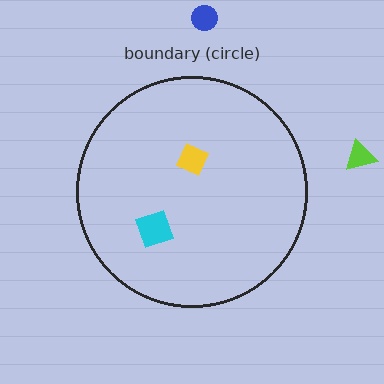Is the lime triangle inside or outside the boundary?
Outside.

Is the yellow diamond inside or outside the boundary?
Inside.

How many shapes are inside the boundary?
2 inside, 2 outside.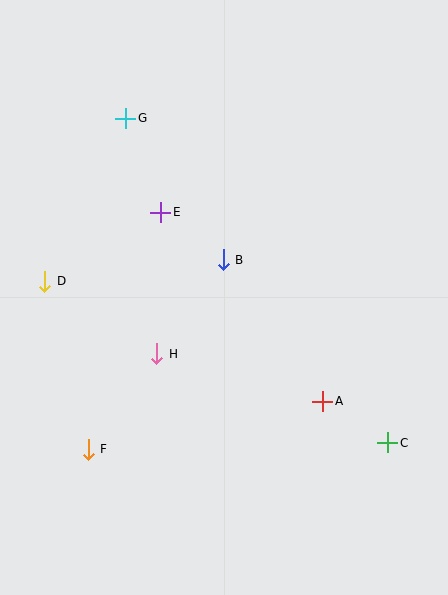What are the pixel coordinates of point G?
Point G is at (126, 118).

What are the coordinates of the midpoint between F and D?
The midpoint between F and D is at (66, 365).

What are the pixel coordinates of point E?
Point E is at (161, 212).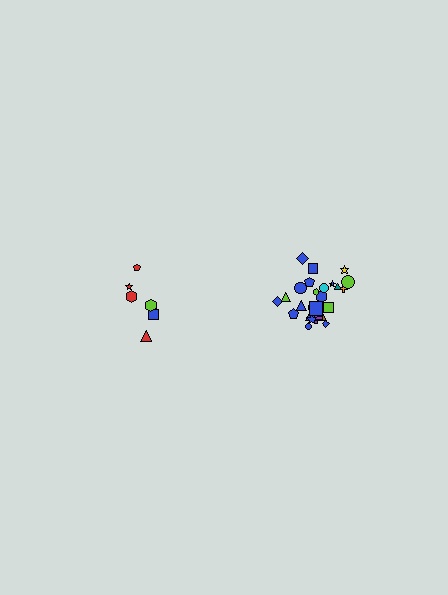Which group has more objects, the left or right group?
The right group.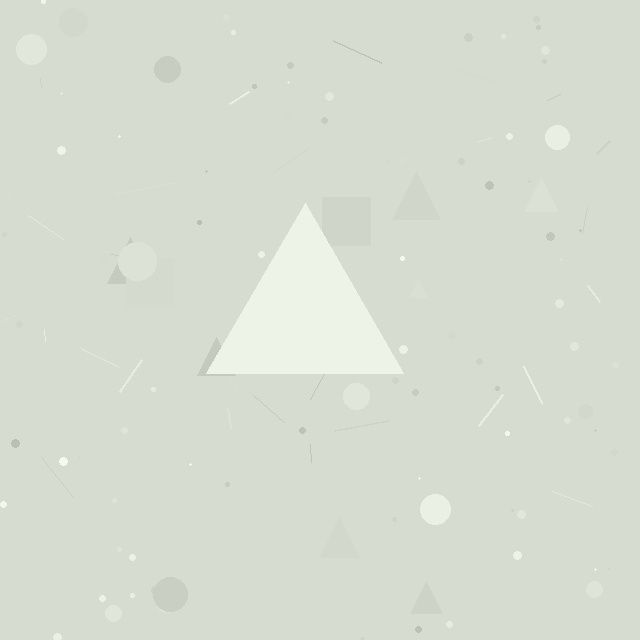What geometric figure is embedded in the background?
A triangle is embedded in the background.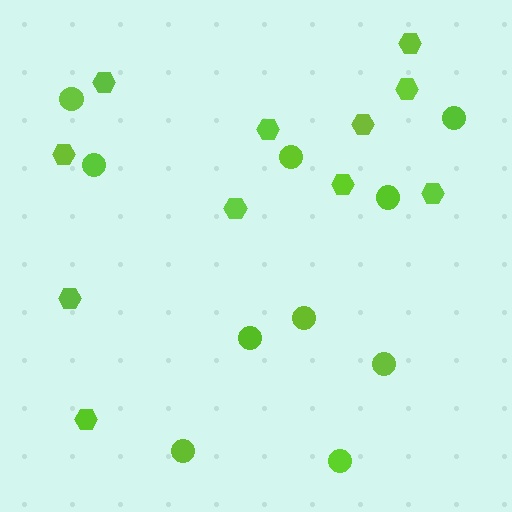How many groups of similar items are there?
There are 2 groups: one group of hexagons (11) and one group of circles (10).